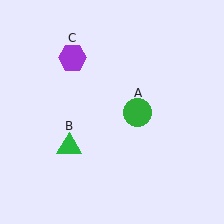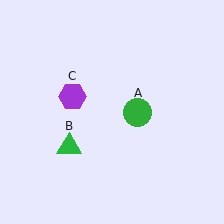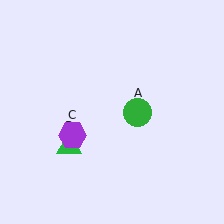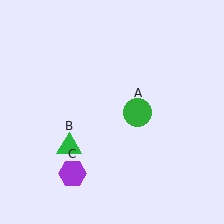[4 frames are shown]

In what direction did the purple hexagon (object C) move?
The purple hexagon (object C) moved down.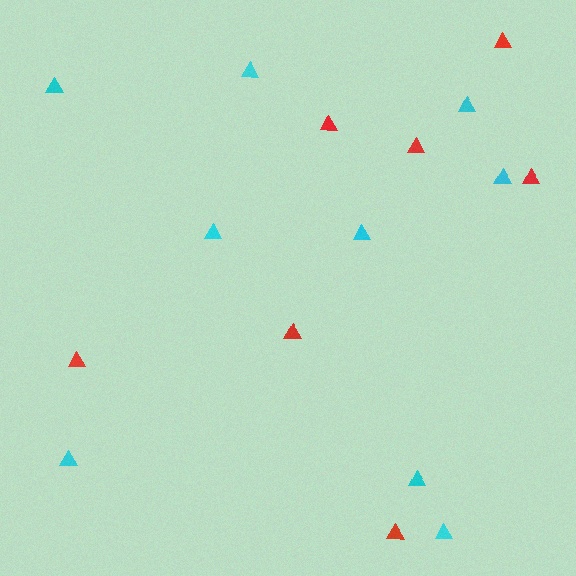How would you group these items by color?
There are 2 groups: one group of red triangles (7) and one group of cyan triangles (9).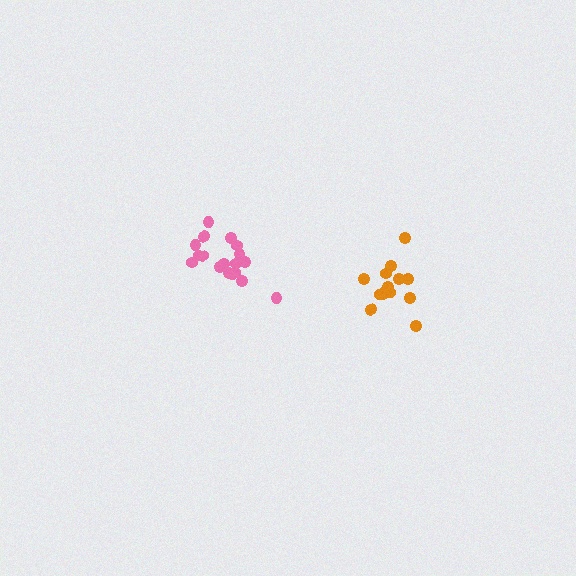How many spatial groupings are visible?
There are 2 spatial groupings.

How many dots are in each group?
Group 1: 18 dots, Group 2: 15 dots (33 total).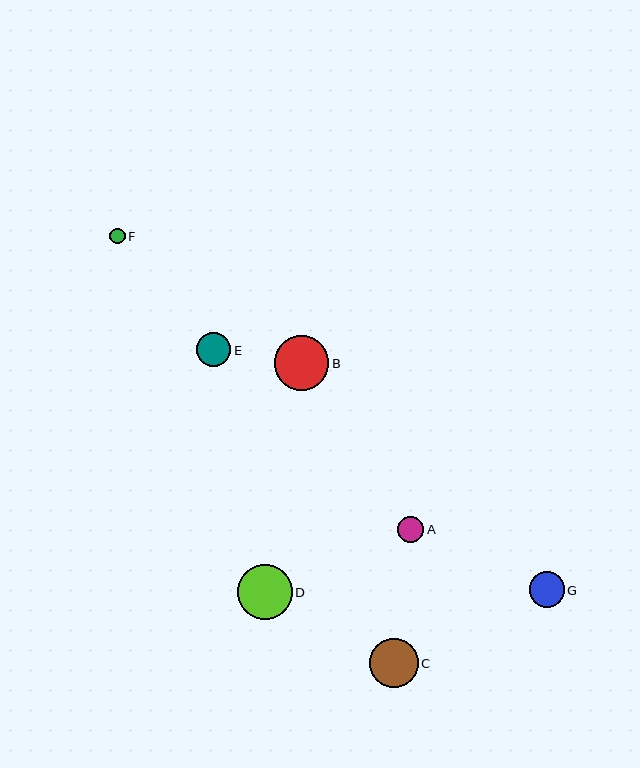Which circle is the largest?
Circle B is the largest with a size of approximately 55 pixels.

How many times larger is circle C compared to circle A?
Circle C is approximately 1.8 times the size of circle A.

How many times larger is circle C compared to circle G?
Circle C is approximately 1.4 times the size of circle G.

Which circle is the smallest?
Circle F is the smallest with a size of approximately 15 pixels.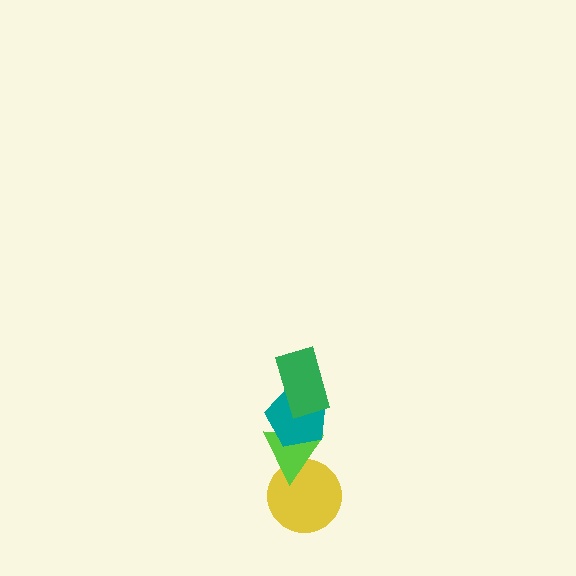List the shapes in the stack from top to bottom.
From top to bottom: the green rectangle, the teal pentagon, the lime triangle, the yellow circle.